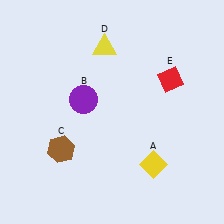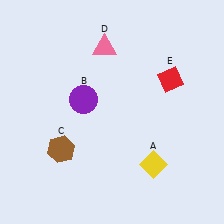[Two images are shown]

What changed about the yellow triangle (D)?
In Image 1, D is yellow. In Image 2, it changed to pink.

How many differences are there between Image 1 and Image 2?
There is 1 difference between the two images.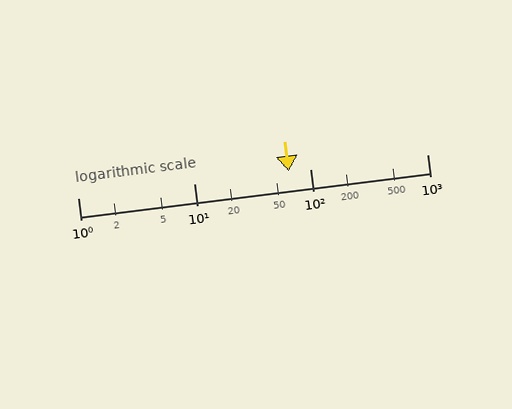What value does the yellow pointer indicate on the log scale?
The pointer indicates approximately 65.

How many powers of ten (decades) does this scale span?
The scale spans 3 decades, from 1 to 1000.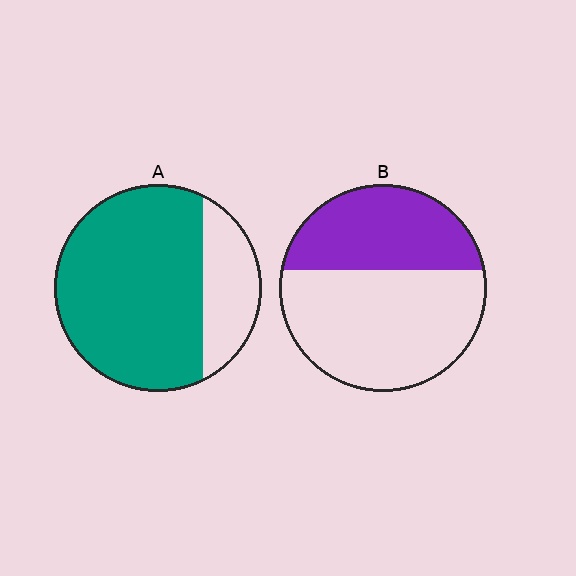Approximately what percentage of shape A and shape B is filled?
A is approximately 75% and B is approximately 40%.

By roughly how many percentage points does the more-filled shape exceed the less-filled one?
By roughly 40 percentage points (A over B).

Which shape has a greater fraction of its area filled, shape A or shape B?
Shape A.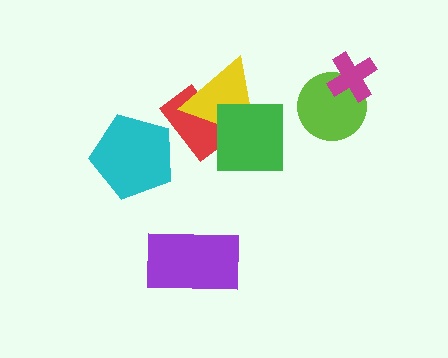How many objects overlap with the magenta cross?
1 object overlaps with the magenta cross.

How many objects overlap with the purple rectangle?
0 objects overlap with the purple rectangle.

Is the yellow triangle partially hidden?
Yes, it is partially covered by another shape.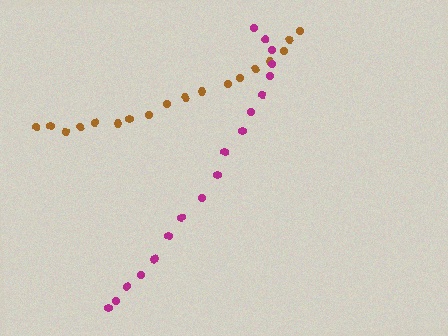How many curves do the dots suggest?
There are 2 distinct paths.